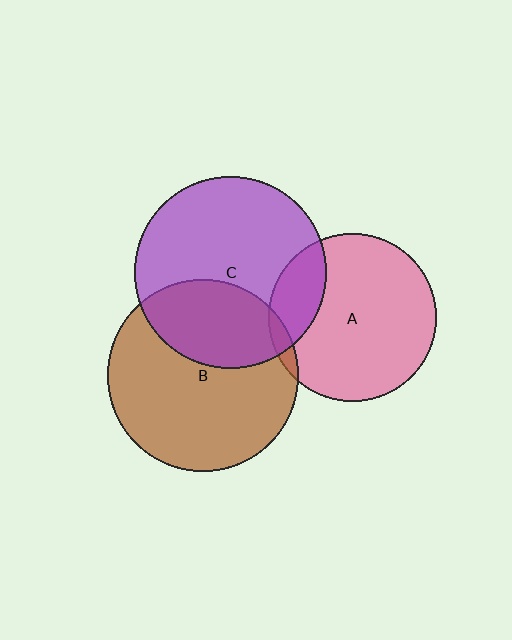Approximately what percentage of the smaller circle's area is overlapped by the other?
Approximately 35%.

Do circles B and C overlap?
Yes.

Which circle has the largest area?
Circle C (purple).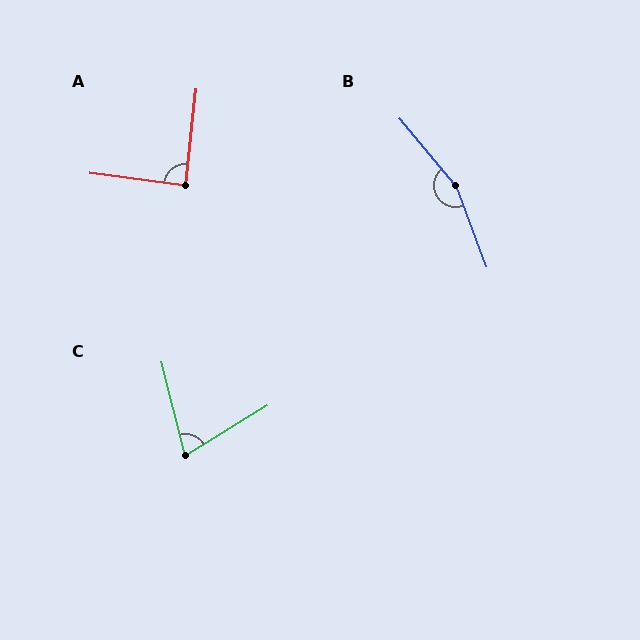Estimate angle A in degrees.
Approximately 89 degrees.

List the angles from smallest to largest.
C (72°), A (89°), B (161°).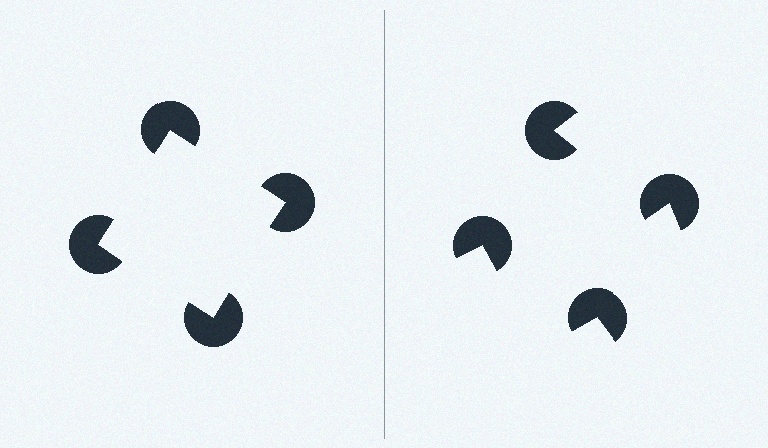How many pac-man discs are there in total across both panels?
8 — 4 on each side.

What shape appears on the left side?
An illusory square.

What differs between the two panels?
The pac-man discs are positioned identically on both sides; only the wedge orientations differ. On the left they align to a square; on the right they are misaligned.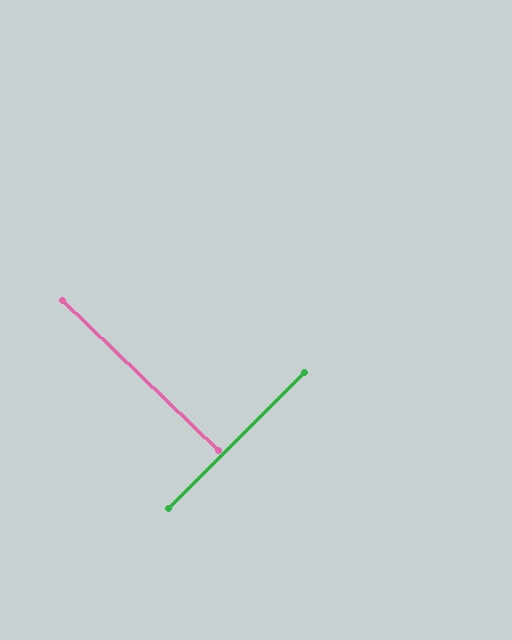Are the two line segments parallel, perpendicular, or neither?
Perpendicular — they meet at approximately 89°.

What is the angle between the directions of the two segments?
Approximately 89 degrees.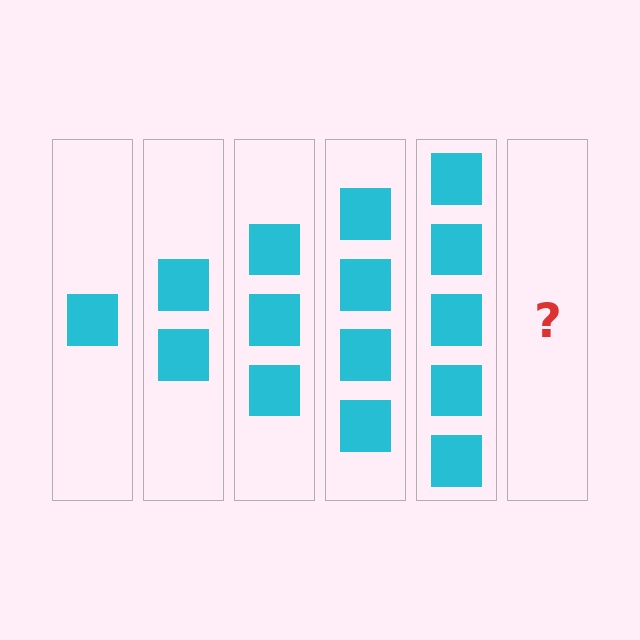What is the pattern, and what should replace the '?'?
The pattern is that each step adds one more square. The '?' should be 6 squares.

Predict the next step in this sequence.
The next step is 6 squares.